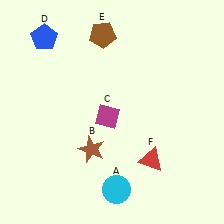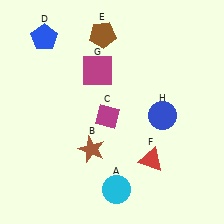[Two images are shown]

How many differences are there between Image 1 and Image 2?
There are 2 differences between the two images.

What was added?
A magenta square (G), a blue circle (H) were added in Image 2.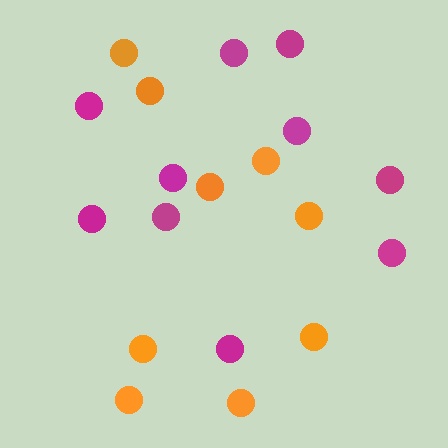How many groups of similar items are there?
There are 2 groups: one group of magenta circles (10) and one group of orange circles (9).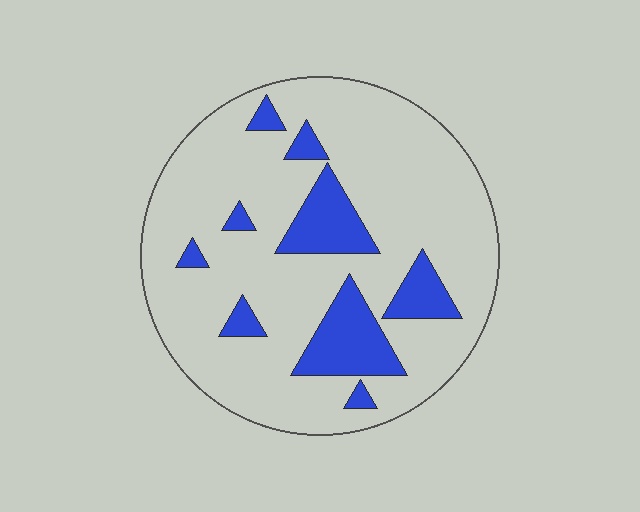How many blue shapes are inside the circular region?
9.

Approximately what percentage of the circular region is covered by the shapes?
Approximately 20%.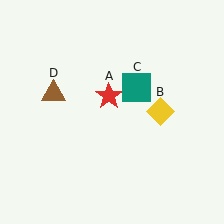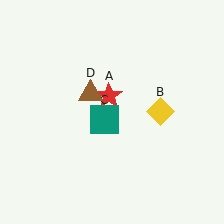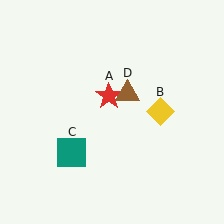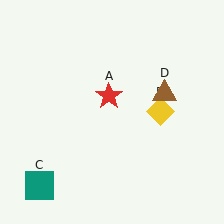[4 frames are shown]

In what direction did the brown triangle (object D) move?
The brown triangle (object D) moved right.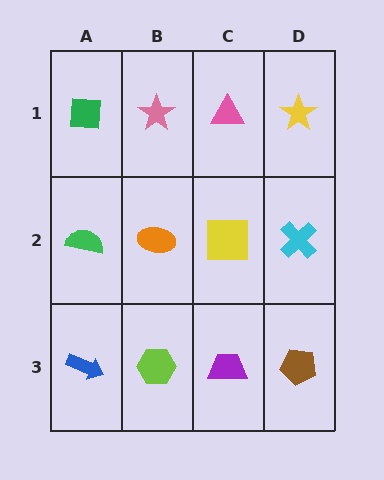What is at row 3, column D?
A brown pentagon.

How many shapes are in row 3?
4 shapes.